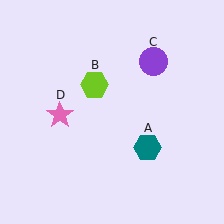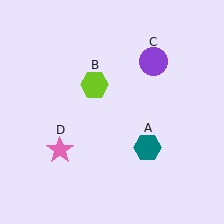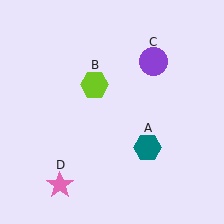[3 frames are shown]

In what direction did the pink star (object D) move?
The pink star (object D) moved down.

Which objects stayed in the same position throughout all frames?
Teal hexagon (object A) and lime hexagon (object B) and purple circle (object C) remained stationary.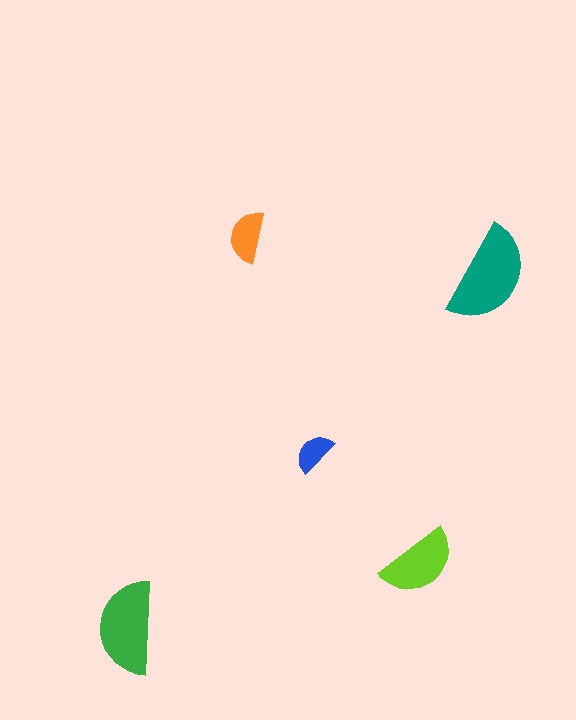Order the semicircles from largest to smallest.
the teal one, the green one, the lime one, the orange one, the blue one.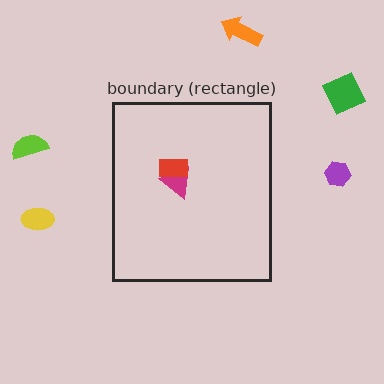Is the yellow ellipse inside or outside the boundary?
Outside.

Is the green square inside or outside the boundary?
Outside.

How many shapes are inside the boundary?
2 inside, 5 outside.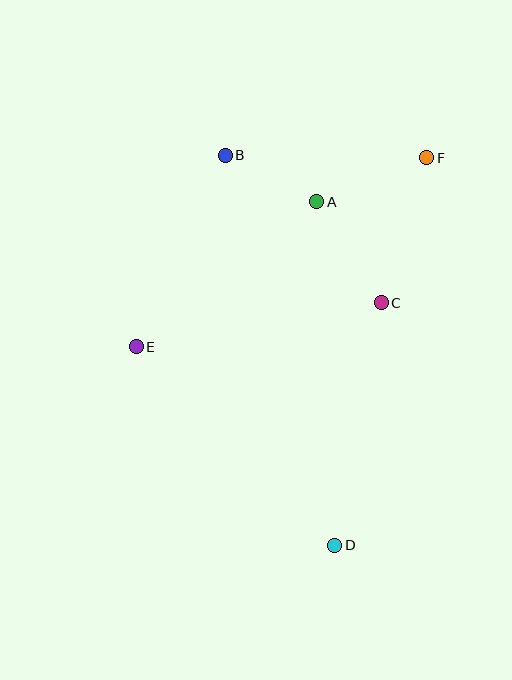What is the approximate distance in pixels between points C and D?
The distance between C and D is approximately 247 pixels.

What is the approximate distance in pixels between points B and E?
The distance between B and E is approximately 211 pixels.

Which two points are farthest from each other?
Points B and D are farthest from each other.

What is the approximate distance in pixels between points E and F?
The distance between E and F is approximately 346 pixels.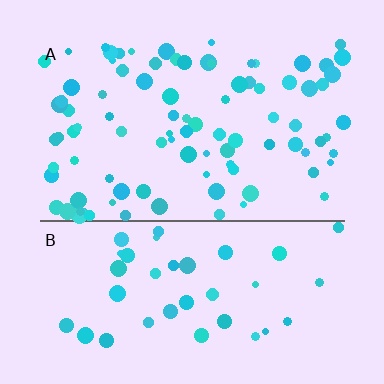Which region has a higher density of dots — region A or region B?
A (the top).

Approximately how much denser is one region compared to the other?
Approximately 2.2× — region A over region B.